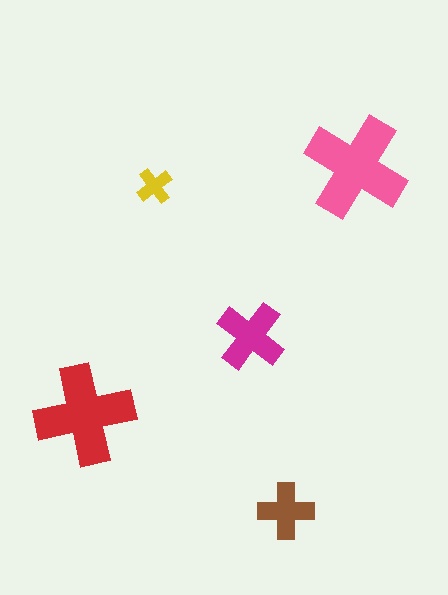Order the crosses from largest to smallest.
the pink one, the red one, the magenta one, the brown one, the yellow one.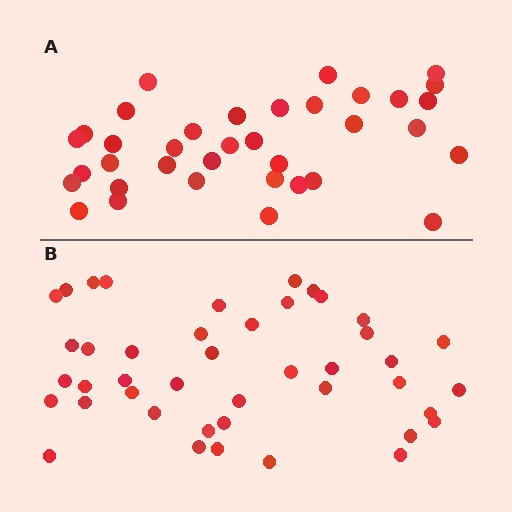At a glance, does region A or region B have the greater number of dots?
Region B (the bottom region) has more dots.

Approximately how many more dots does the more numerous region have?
Region B has roughly 8 or so more dots than region A.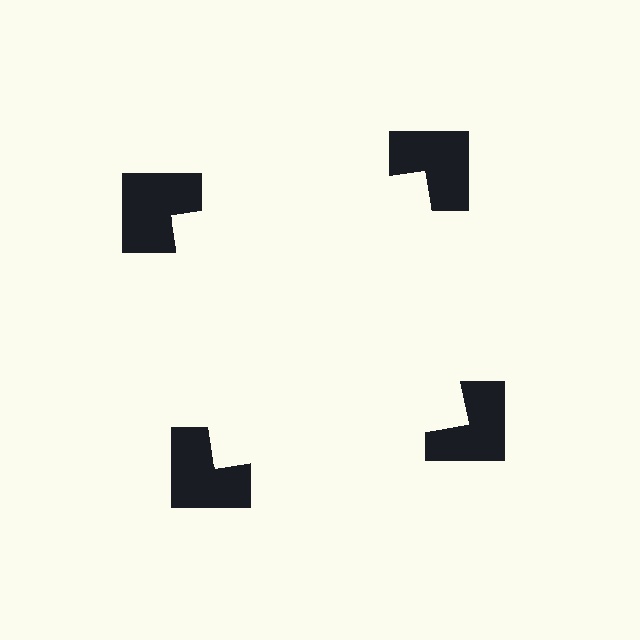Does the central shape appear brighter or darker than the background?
It typically appears slightly brighter than the background, even though no actual brightness change is drawn.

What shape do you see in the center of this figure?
An illusory square — its edges are inferred from the aligned wedge cuts in the notched squares, not physically drawn.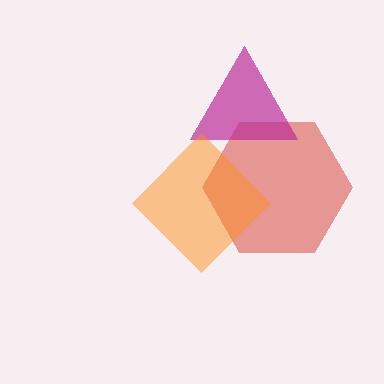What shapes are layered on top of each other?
The layered shapes are: a red hexagon, a magenta triangle, an orange diamond.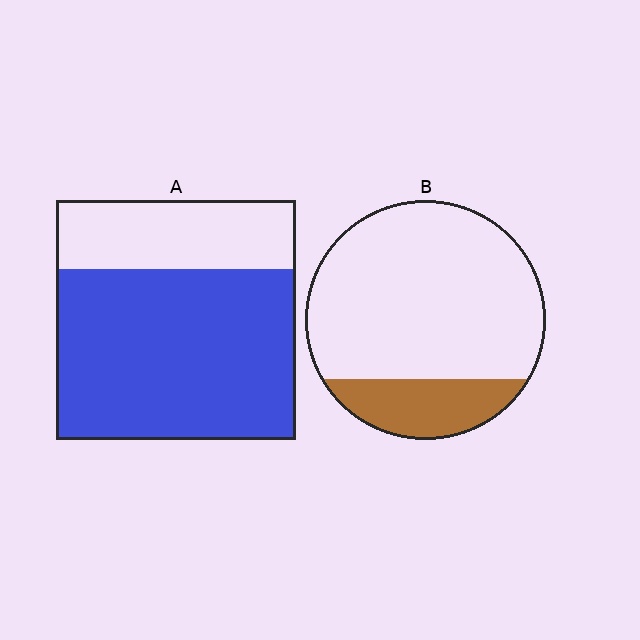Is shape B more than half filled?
No.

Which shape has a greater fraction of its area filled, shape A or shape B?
Shape A.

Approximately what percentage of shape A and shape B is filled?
A is approximately 70% and B is approximately 20%.